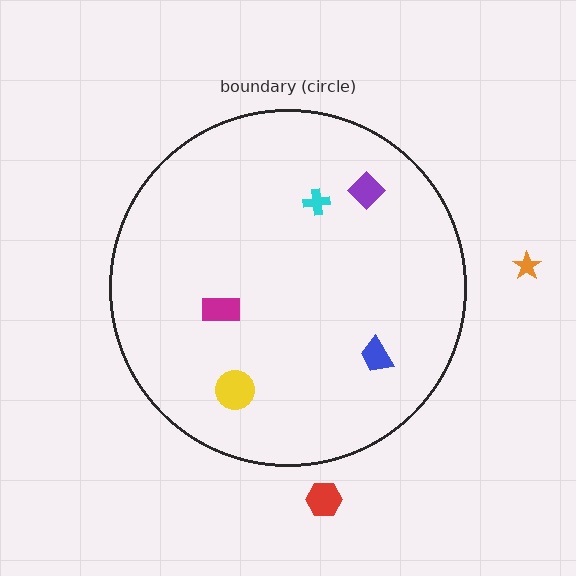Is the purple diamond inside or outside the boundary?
Inside.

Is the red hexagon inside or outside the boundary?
Outside.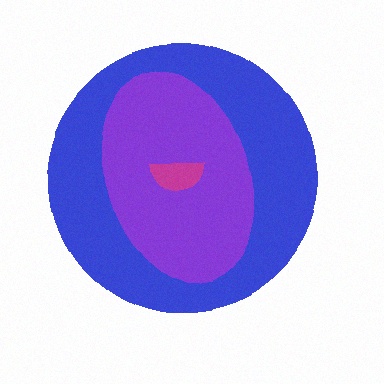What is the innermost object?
The magenta semicircle.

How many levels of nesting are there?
3.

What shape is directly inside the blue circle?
The purple ellipse.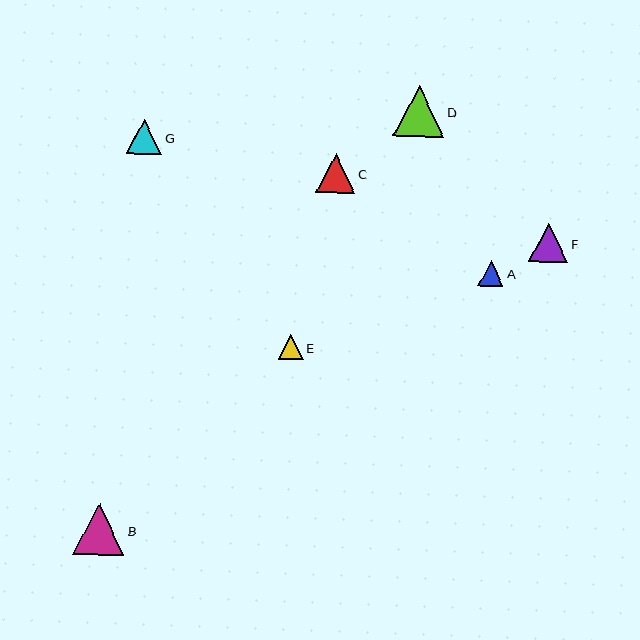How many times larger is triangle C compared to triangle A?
Triangle C is approximately 1.5 times the size of triangle A.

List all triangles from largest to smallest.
From largest to smallest: B, D, C, F, G, A, E.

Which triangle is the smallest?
Triangle E is the smallest with a size of approximately 25 pixels.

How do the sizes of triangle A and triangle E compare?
Triangle A and triangle E are approximately the same size.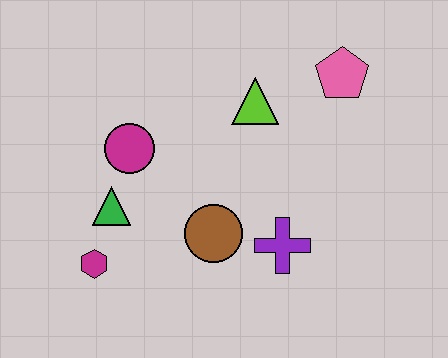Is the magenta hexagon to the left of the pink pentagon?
Yes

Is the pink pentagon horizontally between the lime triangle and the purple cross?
No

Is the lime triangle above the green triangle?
Yes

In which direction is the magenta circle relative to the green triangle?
The magenta circle is above the green triangle.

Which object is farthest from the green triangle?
The pink pentagon is farthest from the green triangle.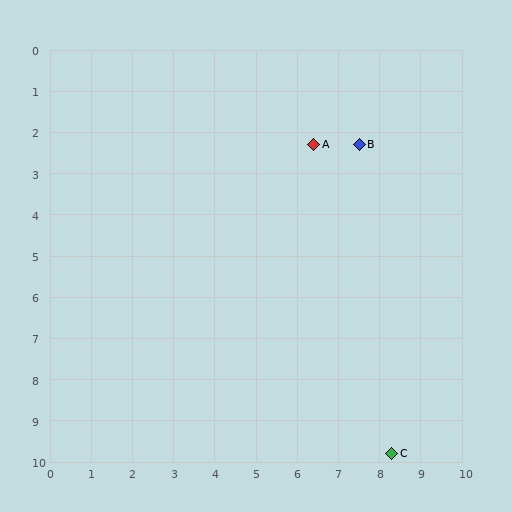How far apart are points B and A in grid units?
Points B and A are about 1.1 grid units apart.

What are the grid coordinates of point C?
Point C is at approximately (8.3, 9.8).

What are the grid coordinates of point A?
Point A is at approximately (6.4, 2.3).